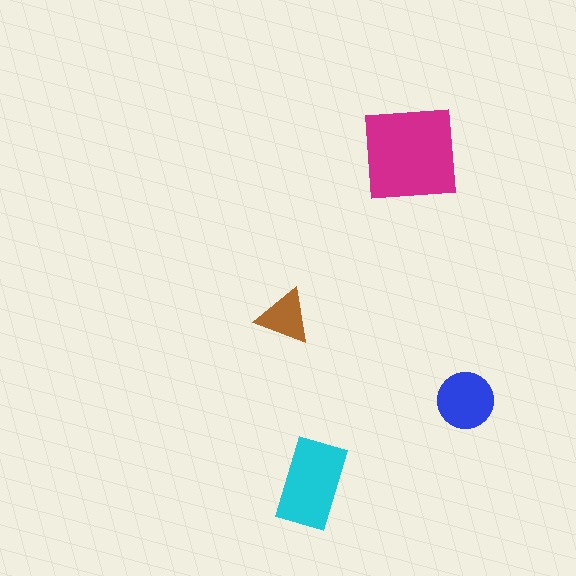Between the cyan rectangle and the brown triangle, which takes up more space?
The cyan rectangle.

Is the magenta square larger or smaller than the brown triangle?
Larger.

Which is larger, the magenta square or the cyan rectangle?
The magenta square.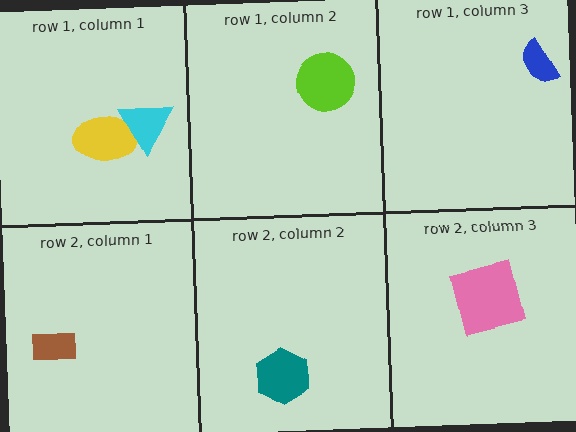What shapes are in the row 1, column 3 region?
The blue semicircle.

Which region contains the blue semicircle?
The row 1, column 3 region.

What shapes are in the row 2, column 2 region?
The teal hexagon.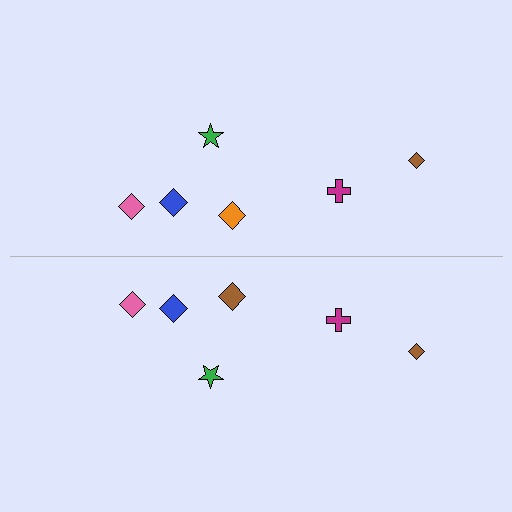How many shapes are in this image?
There are 12 shapes in this image.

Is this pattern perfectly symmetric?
No, the pattern is not perfectly symmetric. The brown diamond on the bottom side breaks the symmetry — its mirror counterpart is orange.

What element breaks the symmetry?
The brown diamond on the bottom side breaks the symmetry — its mirror counterpart is orange.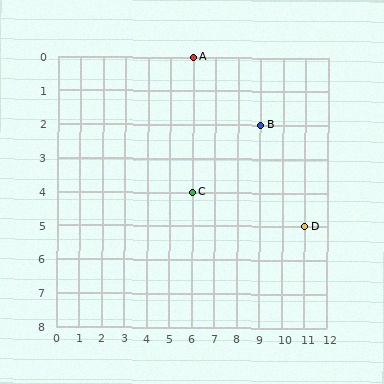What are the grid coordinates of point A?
Point A is at grid coordinates (6, 0).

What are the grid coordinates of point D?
Point D is at grid coordinates (11, 5).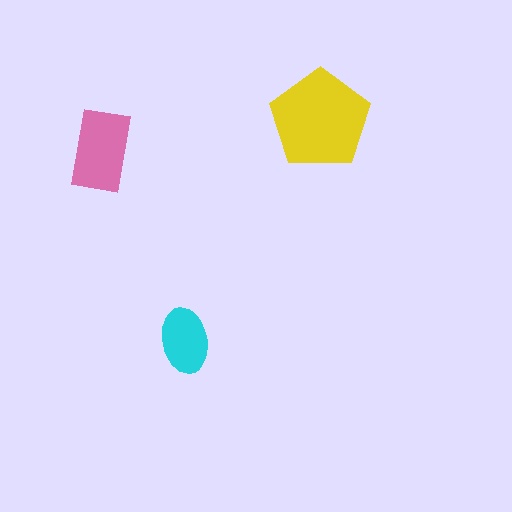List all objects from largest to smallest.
The yellow pentagon, the pink rectangle, the cyan ellipse.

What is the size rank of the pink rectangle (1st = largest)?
2nd.